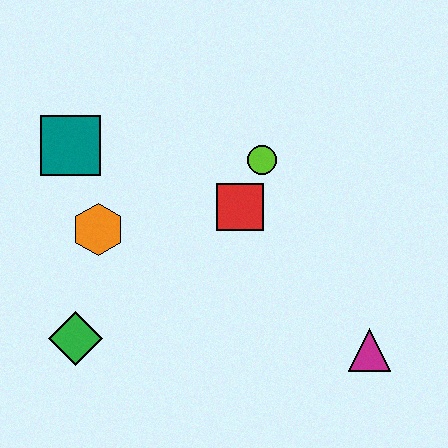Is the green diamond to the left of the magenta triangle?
Yes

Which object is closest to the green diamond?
The orange hexagon is closest to the green diamond.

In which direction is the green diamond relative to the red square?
The green diamond is to the left of the red square.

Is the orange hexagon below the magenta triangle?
No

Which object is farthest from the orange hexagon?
The magenta triangle is farthest from the orange hexagon.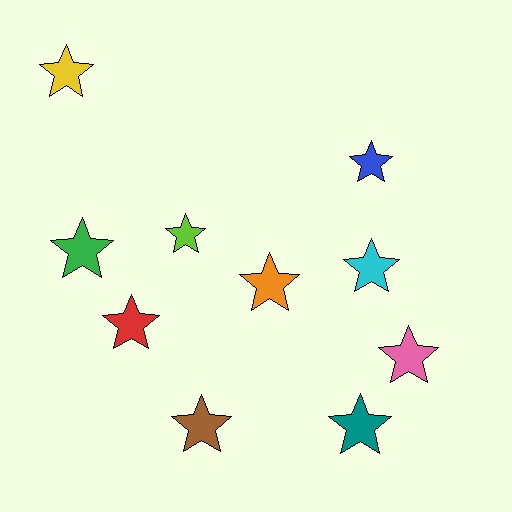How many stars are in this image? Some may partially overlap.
There are 10 stars.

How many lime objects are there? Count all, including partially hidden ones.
There is 1 lime object.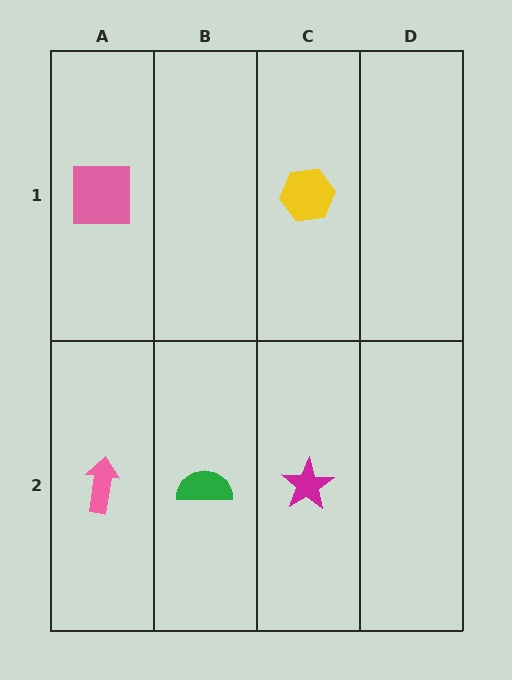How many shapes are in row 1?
2 shapes.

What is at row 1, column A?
A pink square.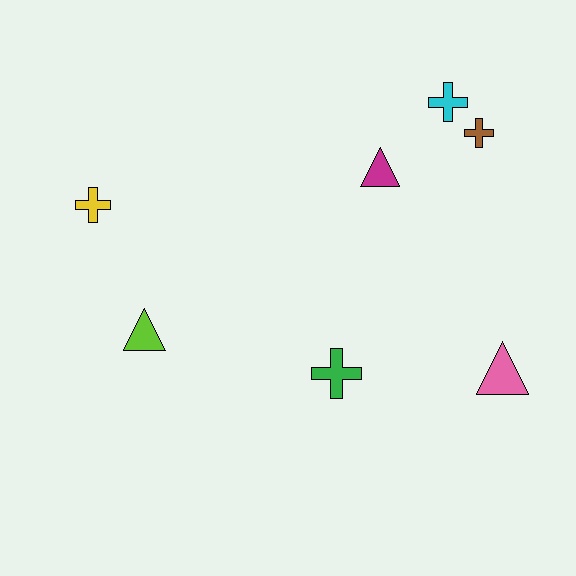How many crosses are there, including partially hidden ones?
There are 4 crosses.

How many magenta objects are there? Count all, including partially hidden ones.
There is 1 magenta object.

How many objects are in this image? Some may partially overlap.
There are 7 objects.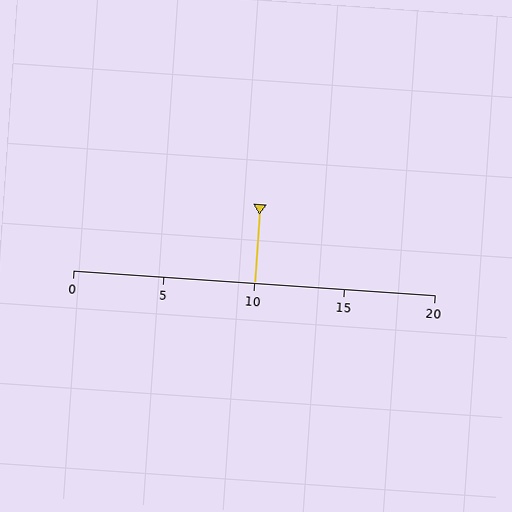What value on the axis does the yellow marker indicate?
The marker indicates approximately 10.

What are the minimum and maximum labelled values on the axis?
The axis runs from 0 to 20.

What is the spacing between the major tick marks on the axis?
The major ticks are spaced 5 apart.